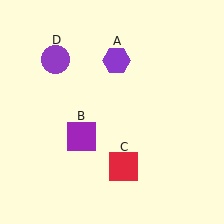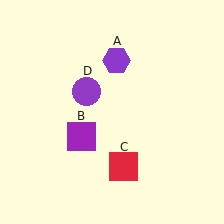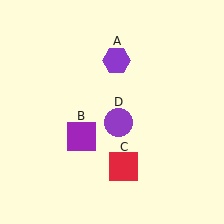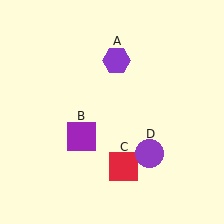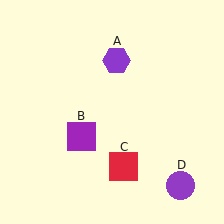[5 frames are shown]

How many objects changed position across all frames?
1 object changed position: purple circle (object D).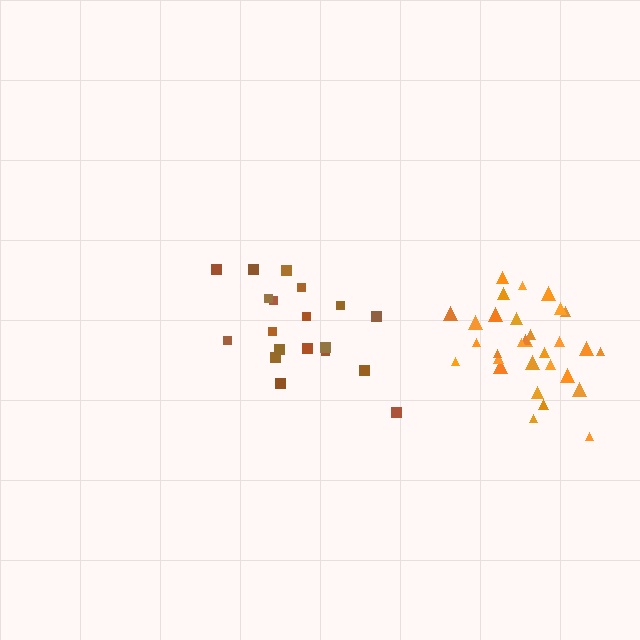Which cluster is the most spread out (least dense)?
Brown.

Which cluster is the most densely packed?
Orange.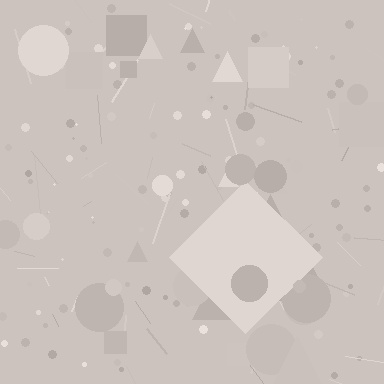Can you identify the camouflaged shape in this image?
The camouflaged shape is a diamond.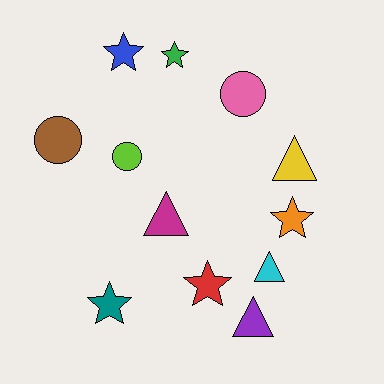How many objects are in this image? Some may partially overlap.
There are 12 objects.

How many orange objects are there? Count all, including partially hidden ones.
There is 1 orange object.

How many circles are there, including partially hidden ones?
There are 3 circles.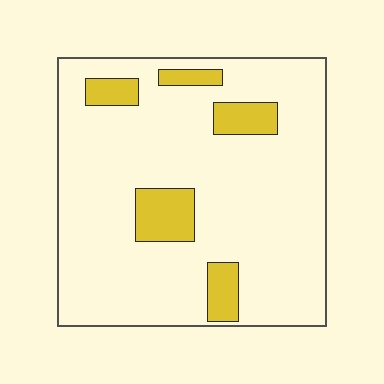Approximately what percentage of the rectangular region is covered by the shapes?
Approximately 15%.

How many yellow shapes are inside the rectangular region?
5.